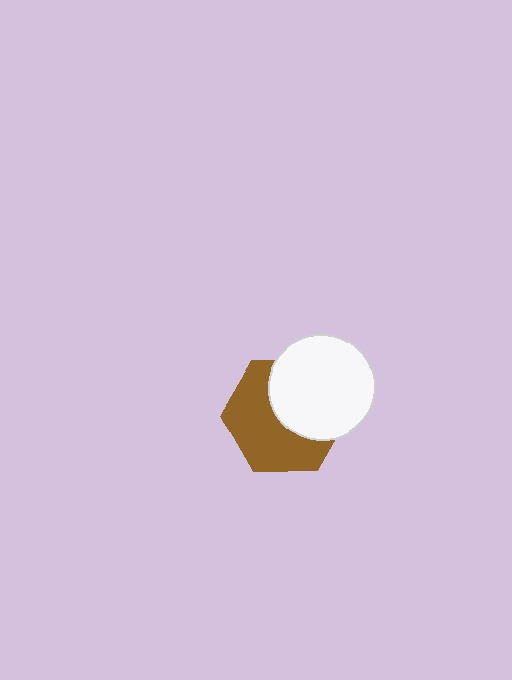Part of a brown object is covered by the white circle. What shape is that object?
It is a hexagon.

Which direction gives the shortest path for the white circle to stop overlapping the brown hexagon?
Moving toward the upper-right gives the shortest separation.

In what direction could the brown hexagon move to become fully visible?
The brown hexagon could move toward the lower-left. That would shift it out from behind the white circle entirely.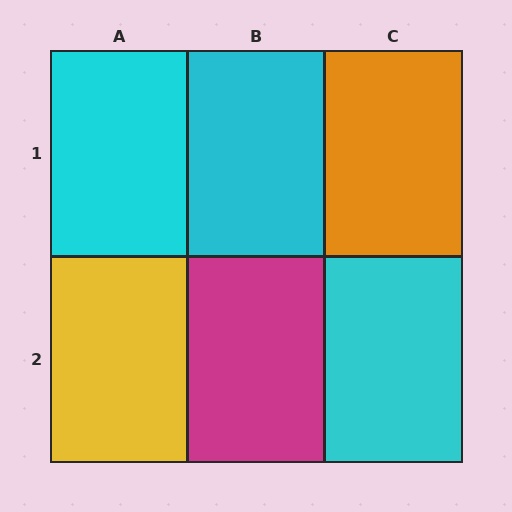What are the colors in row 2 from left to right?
Yellow, magenta, cyan.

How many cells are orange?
1 cell is orange.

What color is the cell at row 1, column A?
Cyan.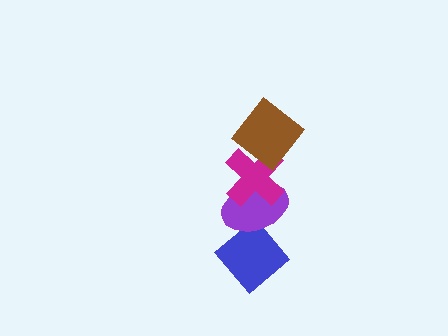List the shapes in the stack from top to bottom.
From top to bottom: the brown diamond, the magenta cross, the purple ellipse, the blue diamond.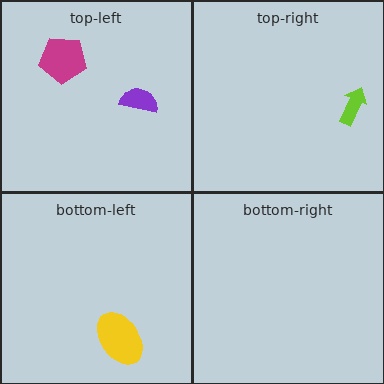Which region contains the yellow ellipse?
The bottom-left region.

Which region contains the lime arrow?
The top-right region.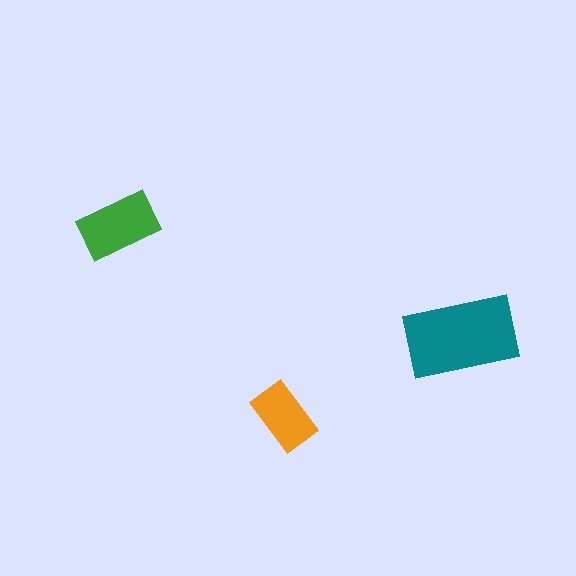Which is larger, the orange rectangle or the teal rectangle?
The teal one.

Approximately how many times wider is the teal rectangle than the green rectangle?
About 1.5 times wider.